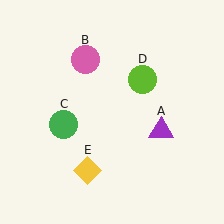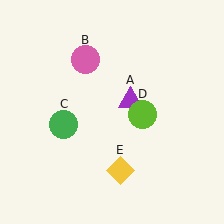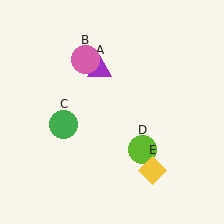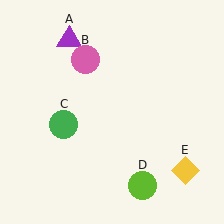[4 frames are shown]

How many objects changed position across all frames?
3 objects changed position: purple triangle (object A), lime circle (object D), yellow diamond (object E).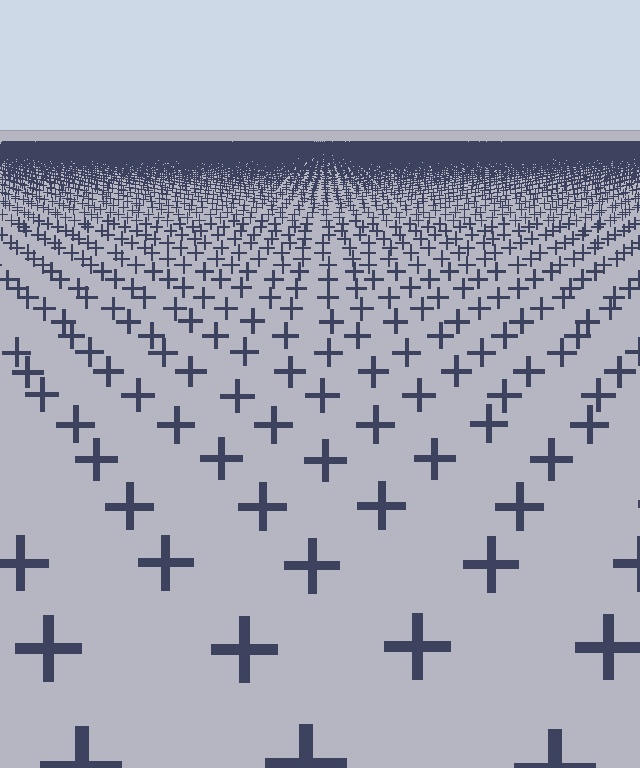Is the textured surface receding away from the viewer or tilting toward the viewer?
The surface is receding away from the viewer. Texture elements get smaller and denser toward the top.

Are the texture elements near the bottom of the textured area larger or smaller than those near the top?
Larger. Near the bottom, elements are closer to the viewer and appear at a bigger on-screen size.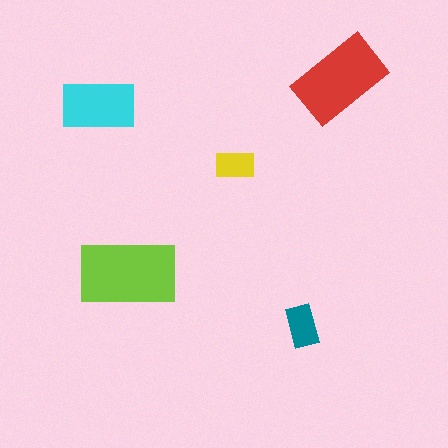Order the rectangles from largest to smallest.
the lime one, the red one, the cyan one, the teal one, the yellow one.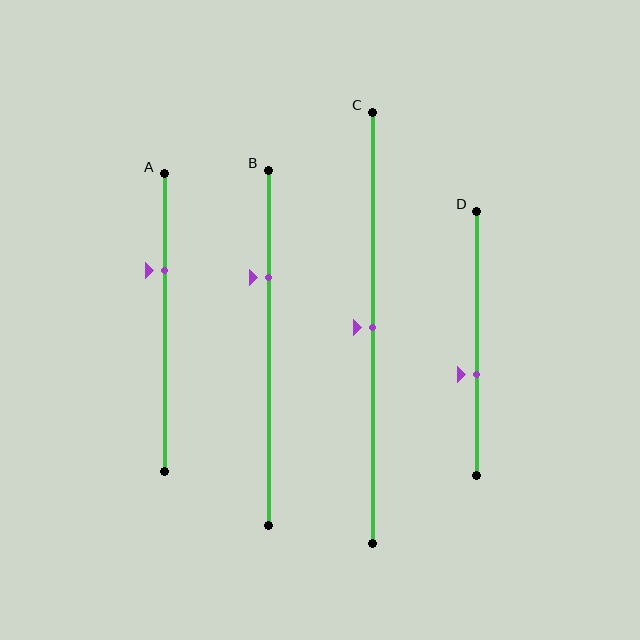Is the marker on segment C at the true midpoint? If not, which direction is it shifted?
Yes, the marker on segment C is at the true midpoint.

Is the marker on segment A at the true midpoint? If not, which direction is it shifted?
No, the marker on segment A is shifted upward by about 17% of the segment length.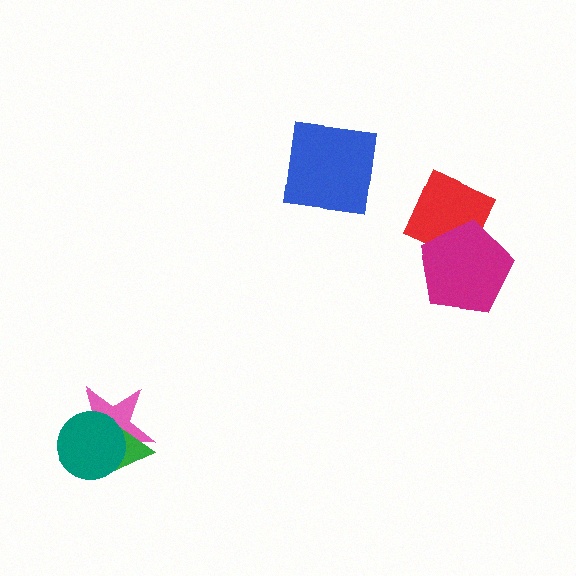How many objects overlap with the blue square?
0 objects overlap with the blue square.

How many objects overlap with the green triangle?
2 objects overlap with the green triangle.